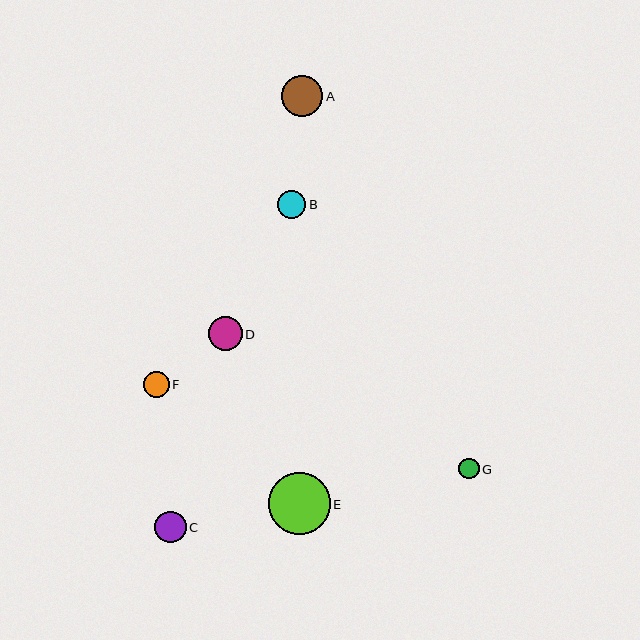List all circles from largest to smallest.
From largest to smallest: E, A, D, C, B, F, G.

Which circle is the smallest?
Circle G is the smallest with a size of approximately 21 pixels.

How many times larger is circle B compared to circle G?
Circle B is approximately 1.4 times the size of circle G.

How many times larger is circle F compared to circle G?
Circle F is approximately 1.2 times the size of circle G.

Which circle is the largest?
Circle E is the largest with a size of approximately 62 pixels.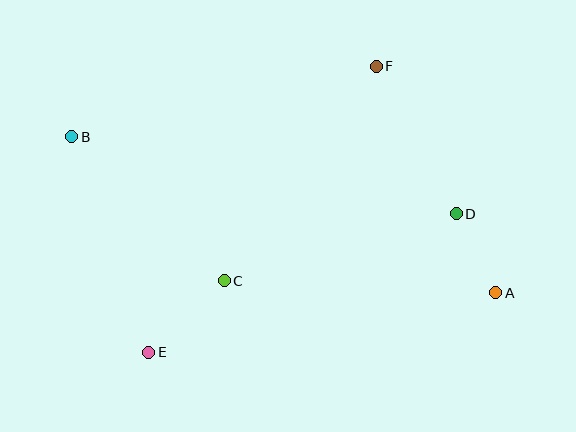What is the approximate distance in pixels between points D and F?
The distance between D and F is approximately 168 pixels.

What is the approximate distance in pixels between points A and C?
The distance between A and C is approximately 272 pixels.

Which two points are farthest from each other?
Points A and B are farthest from each other.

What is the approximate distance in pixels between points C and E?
The distance between C and E is approximately 104 pixels.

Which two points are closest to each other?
Points A and D are closest to each other.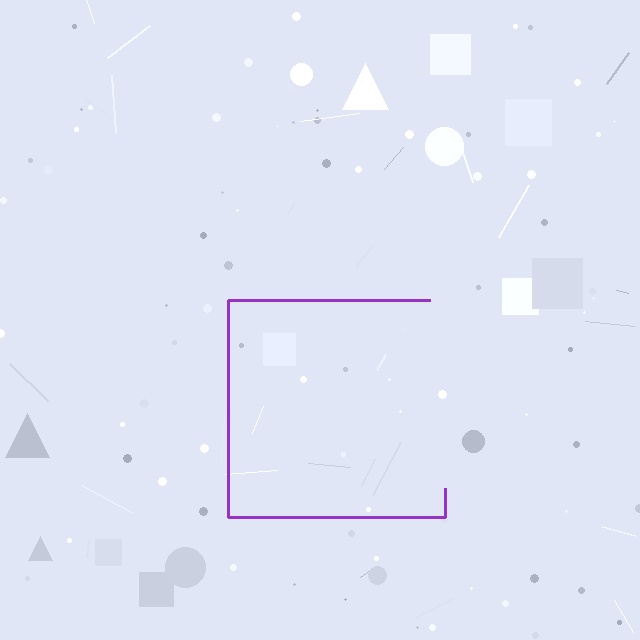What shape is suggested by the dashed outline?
The dashed outline suggests a square.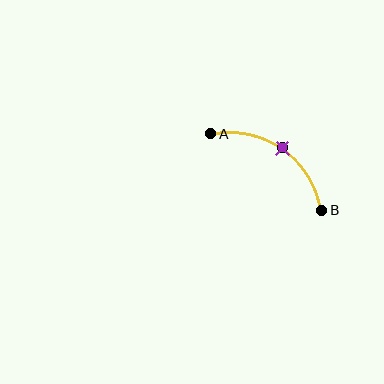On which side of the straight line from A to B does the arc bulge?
The arc bulges above and to the right of the straight line connecting A and B.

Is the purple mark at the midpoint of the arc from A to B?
Yes. The purple mark lies on the arc at equal arc-length from both A and B — it is the arc midpoint.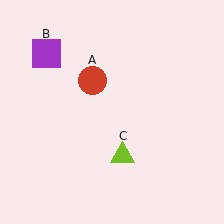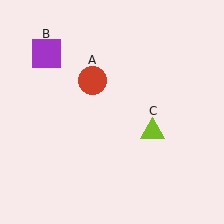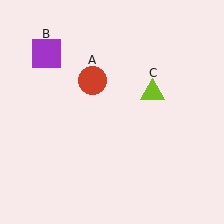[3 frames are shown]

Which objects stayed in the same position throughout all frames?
Red circle (object A) and purple square (object B) remained stationary.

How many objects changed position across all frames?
1 object changed position: lime triangle (object C).